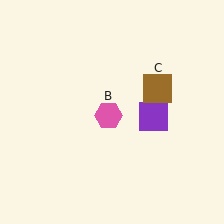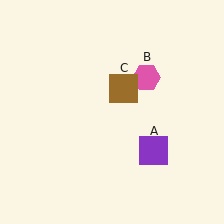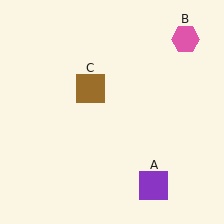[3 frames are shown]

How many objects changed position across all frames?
3 objects changed position: purple square (object A), pink hexagon (object B), brown square (object C).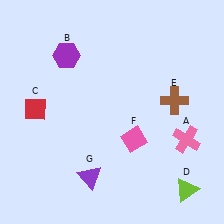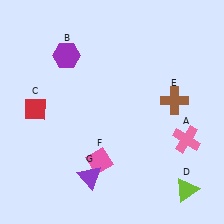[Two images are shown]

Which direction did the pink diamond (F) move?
The pink diamond (F) moved left.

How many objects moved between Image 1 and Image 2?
1 object moved between the two images.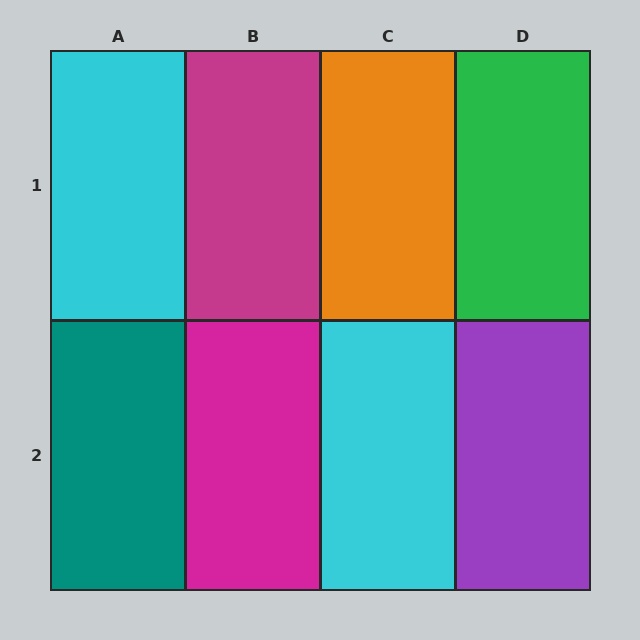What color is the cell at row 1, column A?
Cyan.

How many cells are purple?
1 cell is purple.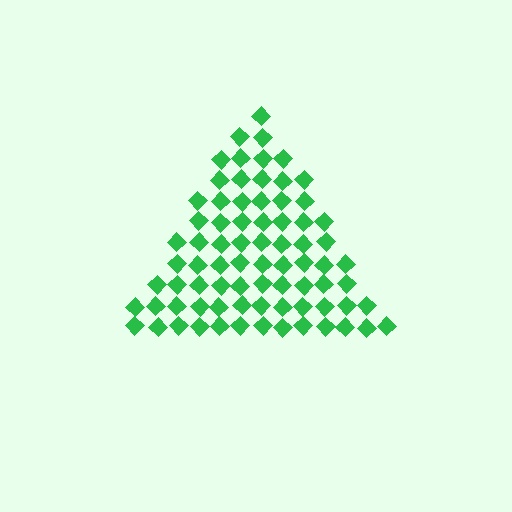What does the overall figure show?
The overall figure shows a triangle.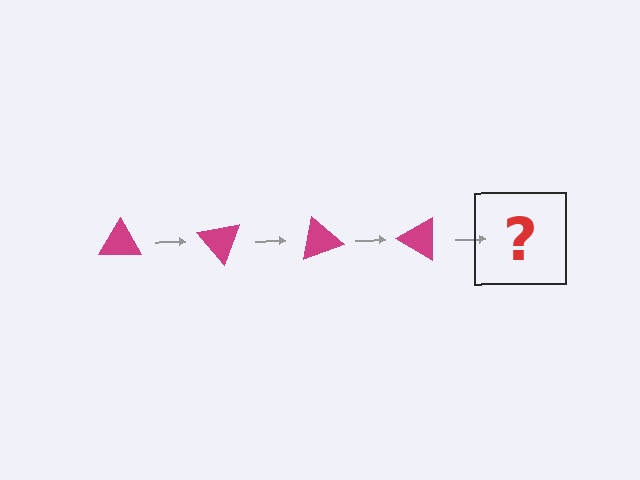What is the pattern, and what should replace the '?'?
The pattern is that the triangle rotates 50 degrees each step. The '?' should be a magenta triangle rotated 200 degrees.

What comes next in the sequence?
The next element should be a magenta triangle rotated 200 degrees.